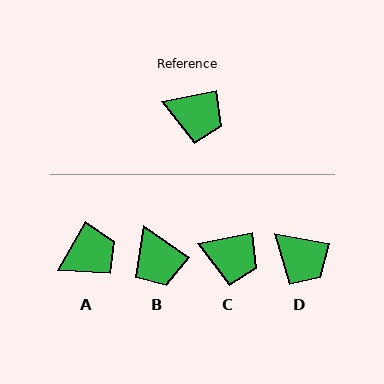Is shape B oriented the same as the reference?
No, it is off by about 47 degrees.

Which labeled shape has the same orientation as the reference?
C.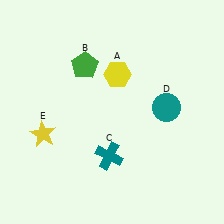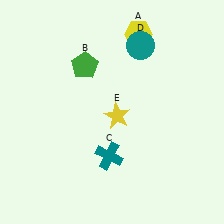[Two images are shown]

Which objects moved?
The objects that moved are: the yellow hexagon (A), the teal circle (D), the yellow star (E).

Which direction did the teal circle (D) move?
The teal circle (D) moved up.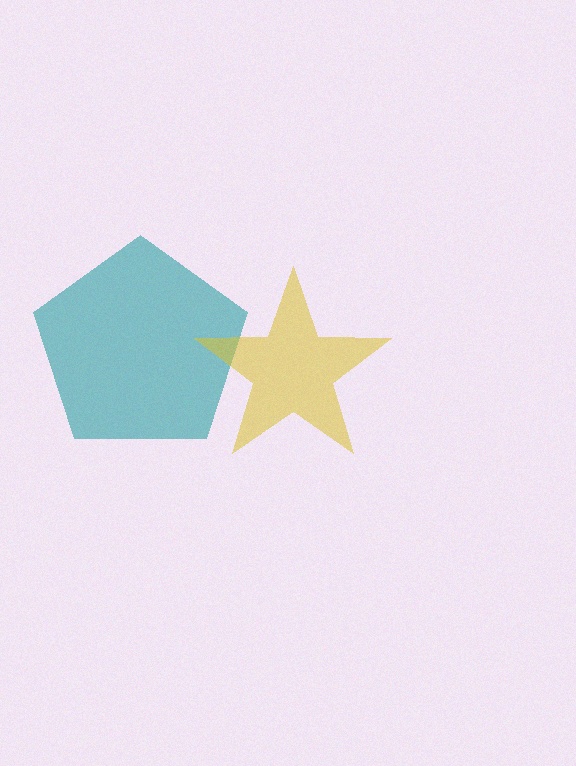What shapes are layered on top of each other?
The layered shapes are: a teal pentagon, a yellow star.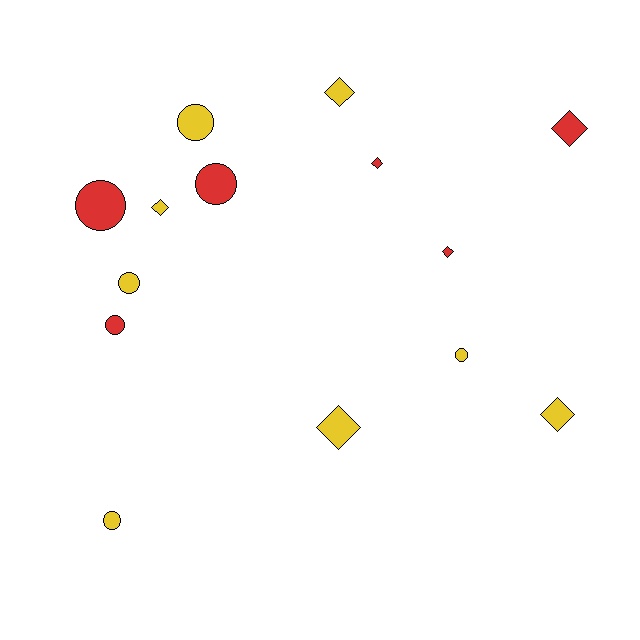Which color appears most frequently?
Yellow, with 8 objects.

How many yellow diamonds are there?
There are 4 yellow diamonds.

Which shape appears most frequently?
Circle, with 7 objects.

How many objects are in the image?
There are 14 objects.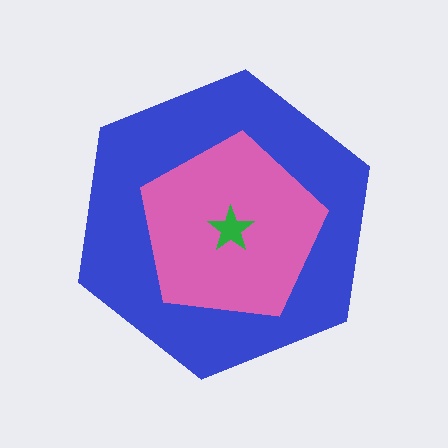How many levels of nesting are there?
3.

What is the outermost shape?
The blue hexagon.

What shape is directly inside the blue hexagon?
The pink pentagon.